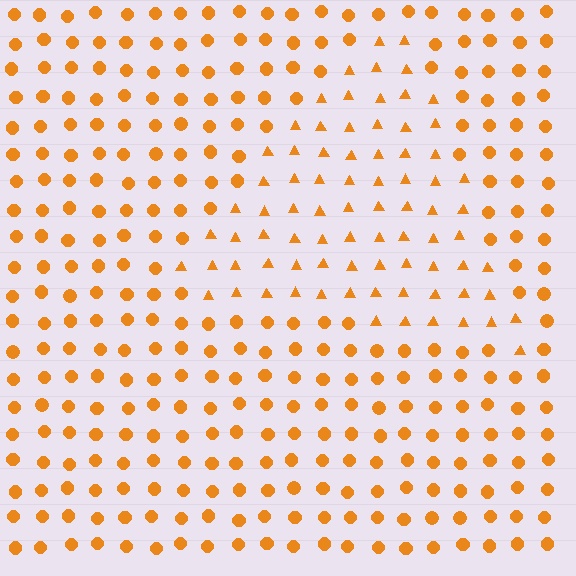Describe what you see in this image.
The image is filled with small orange elements arranged in a uniform grid. A triangle-shaped region contains triangles, while the surrounding area contains circles. The boundary is defined purely by the change in element shape.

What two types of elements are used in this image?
The image uses triangles inside the triangle region and circles outside it.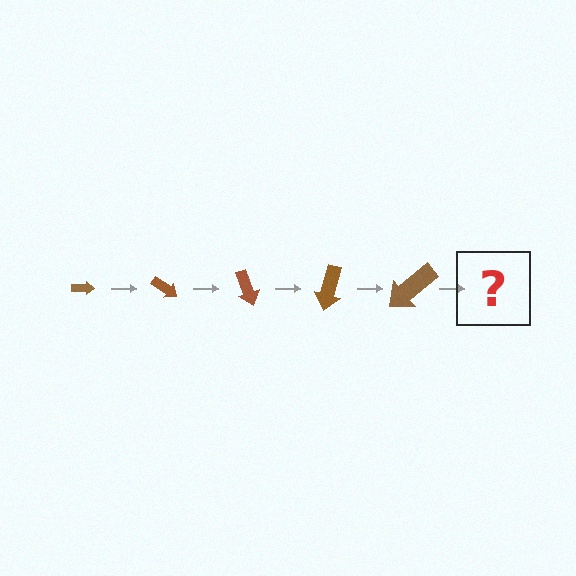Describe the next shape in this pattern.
It should be an arrow, larger than the previous one and rotated 175 degrees from the start.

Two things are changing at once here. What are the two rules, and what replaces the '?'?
The two rules are that the arrow grows larger each step and it rotates 35 degrees each step. The '?' should be an arrow, larger than the previous one and rotated 175 degrees from the start.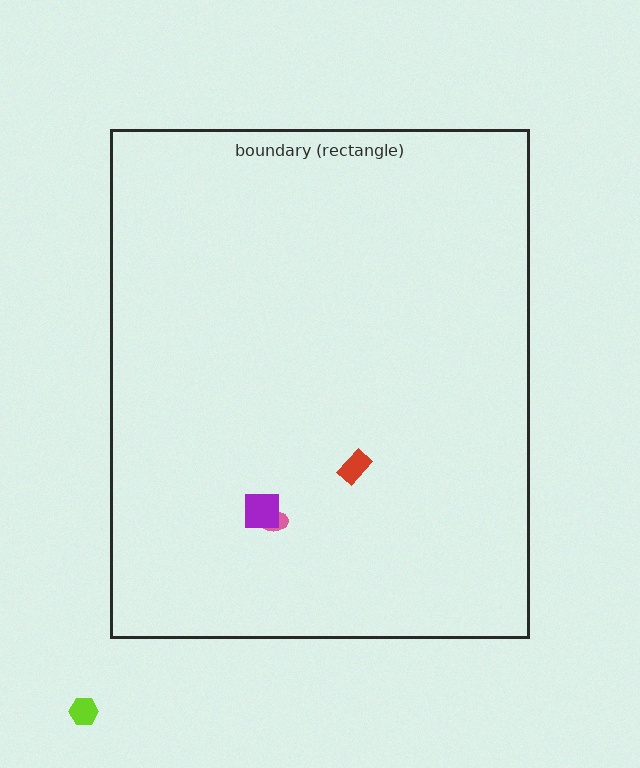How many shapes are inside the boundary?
3 inside, 1 outside.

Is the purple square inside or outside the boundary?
Inside.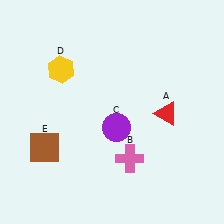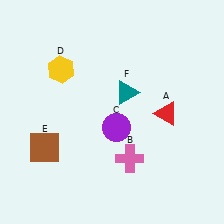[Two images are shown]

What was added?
A teal triangle (F) was added in Image 2.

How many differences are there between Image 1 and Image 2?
There is 1 difference between the two images.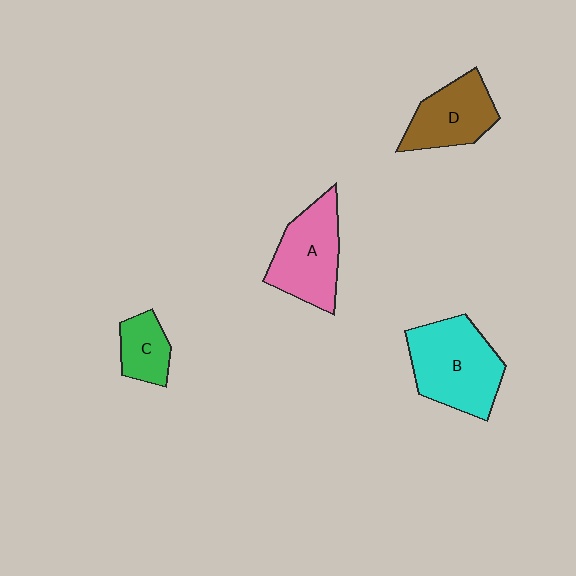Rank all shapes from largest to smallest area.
From largest to smallest: B (cyan), A (pink), D (brown), C (green).